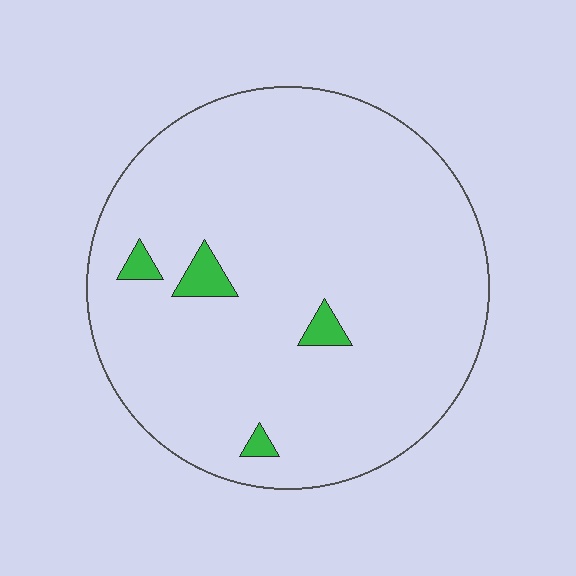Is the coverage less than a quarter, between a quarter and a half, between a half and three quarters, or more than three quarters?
Less than a quarter.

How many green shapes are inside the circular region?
4.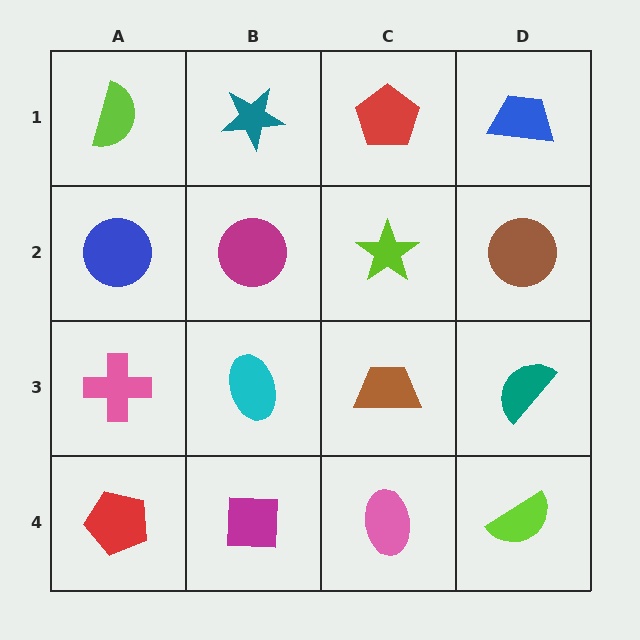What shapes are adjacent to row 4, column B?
A cyan ellipse (row 3, column B), a red pentagon (row 4, column A), a pink ellipse (row 4, column C).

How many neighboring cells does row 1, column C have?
3.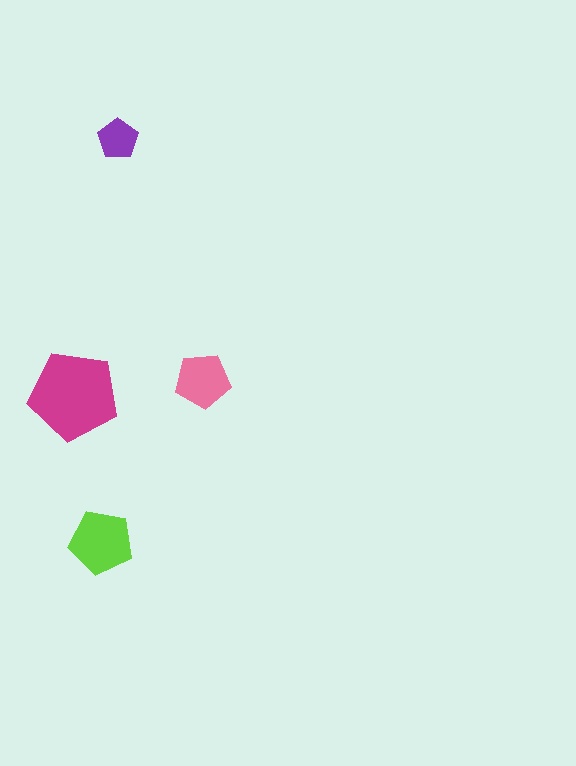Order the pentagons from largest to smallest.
the magenta one, the lime one, the pink one, the purple one.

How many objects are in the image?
There are 4 objects in the image.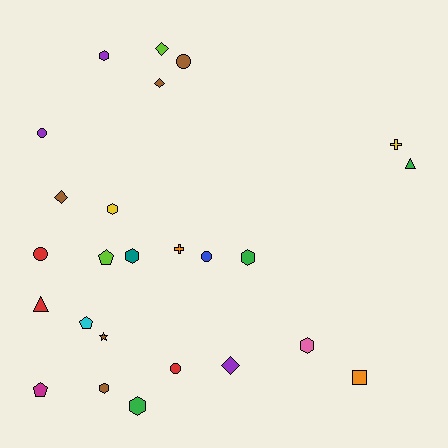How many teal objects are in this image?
There is 1 teal object.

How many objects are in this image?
There are 25 objects.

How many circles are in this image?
There are 5 circles.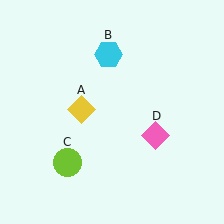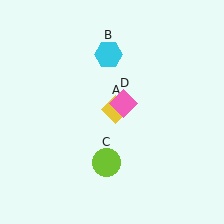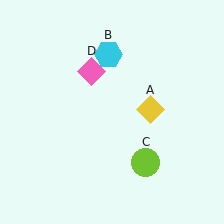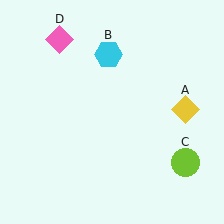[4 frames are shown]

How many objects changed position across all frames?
3 objects changed position: yellow diamond (object A), lime circle (object C), pink diamond (object D).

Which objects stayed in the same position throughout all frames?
Cyan hexagon (object B) remained stationary.